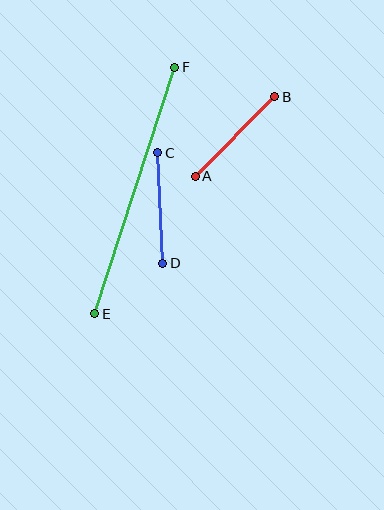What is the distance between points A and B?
The distance is approximately 112 pixels.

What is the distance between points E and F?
The distance is approximately 259 pixels.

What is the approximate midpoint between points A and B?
The midpoint is at approximately (235, 136) pixels.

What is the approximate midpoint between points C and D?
The midpoint is at approximately (160, 208) pixels.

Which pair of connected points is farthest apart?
Points E and F are farthest apart.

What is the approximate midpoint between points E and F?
The midpoint is at approximately (135, 191) pixels.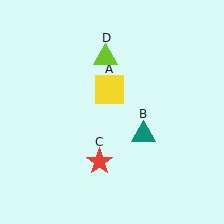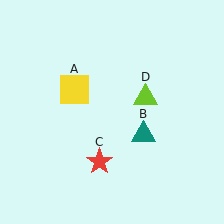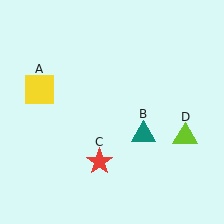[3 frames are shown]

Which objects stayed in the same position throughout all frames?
Teal triangle (object B) and red star (object C) remained stationary.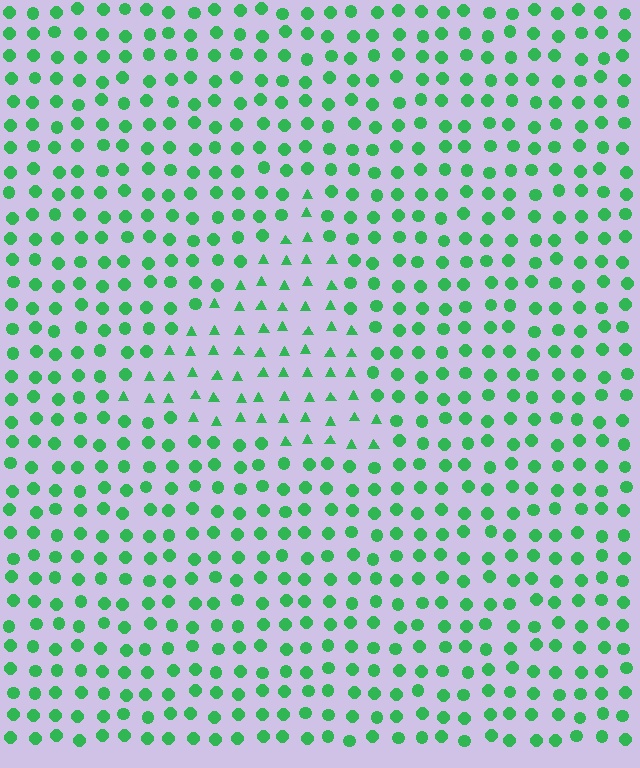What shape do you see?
I see a triangle.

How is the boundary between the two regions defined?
The boundary is defined by a change in element shape: triangles inside vs. circles outside. All elements share the same color and spacing.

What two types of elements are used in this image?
The image uses triangles inside the triangle region and circles outside it.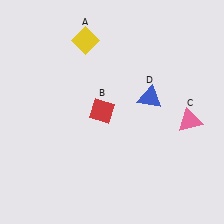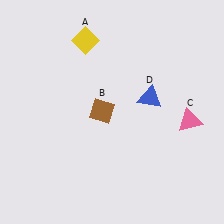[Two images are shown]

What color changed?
The diamond (B) changed from red in Image 1 to brown in Image 2.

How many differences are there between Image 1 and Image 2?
There is 1 difference between the two images.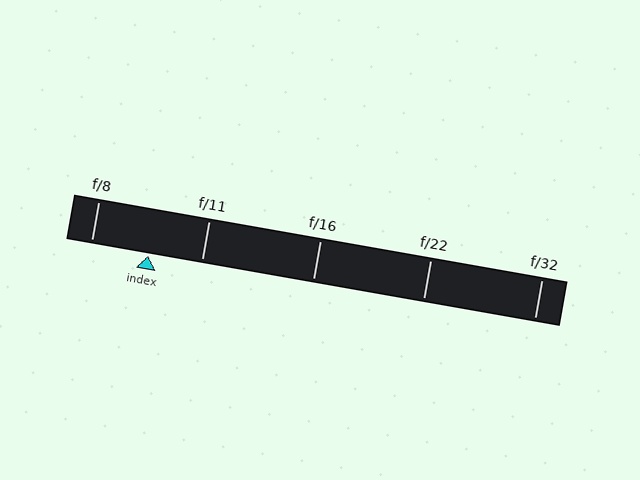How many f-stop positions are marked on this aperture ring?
There are 5 f-stop positions marked.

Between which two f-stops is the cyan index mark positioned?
The index mark is between f/8 and f/11.